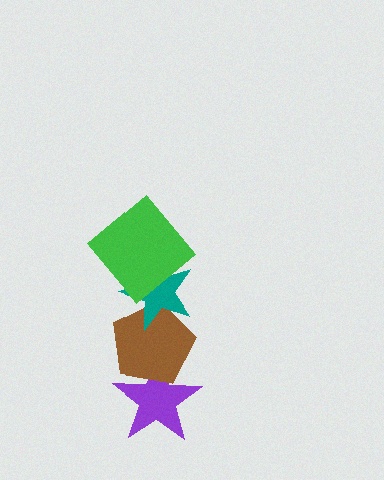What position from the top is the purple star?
The purple star is 4th from the top.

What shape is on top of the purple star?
The brown pentagon is on top of the purple star.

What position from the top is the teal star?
The teal star is 2nd from the top.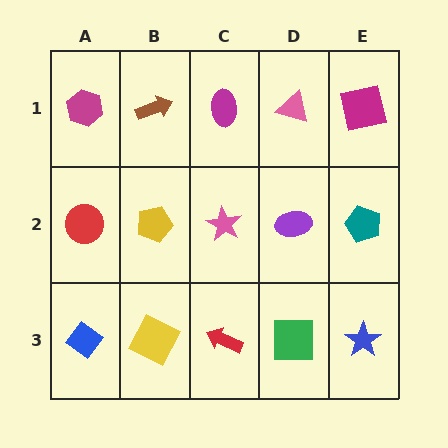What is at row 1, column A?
A magenta hexagon.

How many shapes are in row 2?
5 shapes.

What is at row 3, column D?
A green square.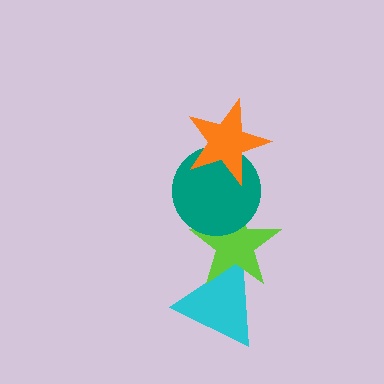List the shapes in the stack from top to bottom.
From top to bottom: the orange star, the teal circle, the lime star, the cyan triangle.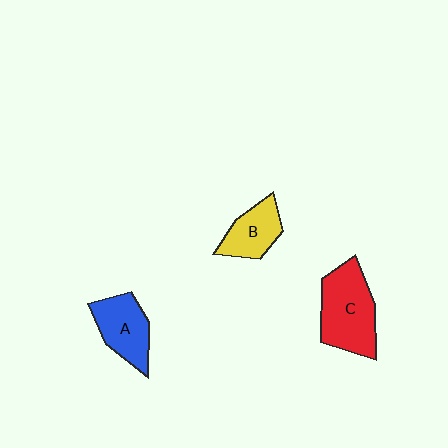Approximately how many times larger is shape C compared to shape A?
Approximately 1.4 times.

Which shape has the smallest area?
Shape B (yellow).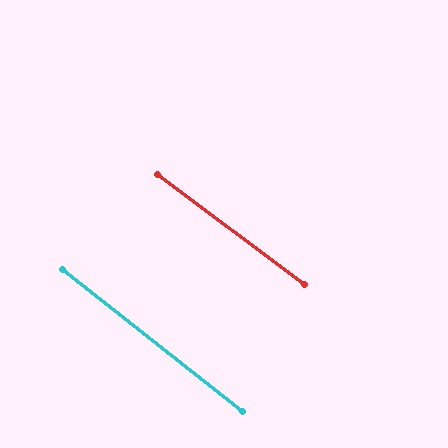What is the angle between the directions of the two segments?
Approximately 2 degrees.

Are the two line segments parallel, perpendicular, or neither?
Parallel — their directions differ by only 1.7°.